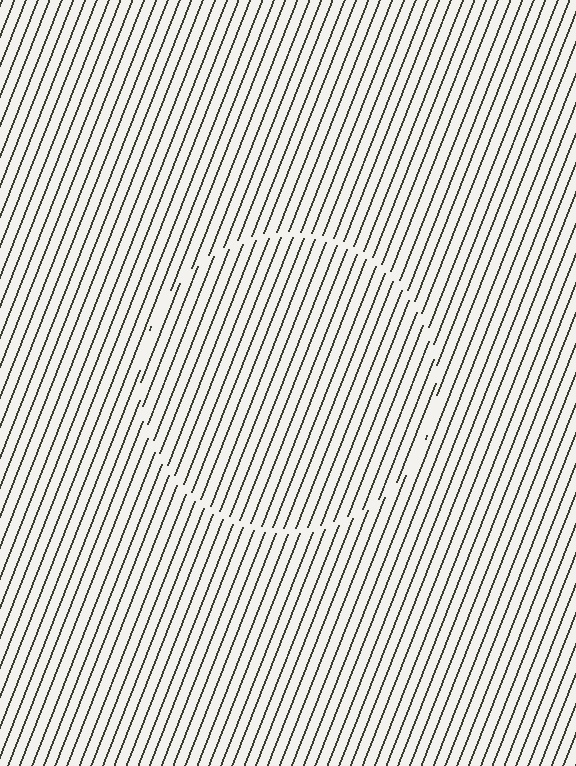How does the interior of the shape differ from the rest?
The interior of the shape contains the same grating, shifted by half a period — the contour is defined by the phase discontinuity where line-ends from the inner and outer gratings abut.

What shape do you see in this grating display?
An illusory circle. The interior of the shape contains the same grating, shifted by half a period — the contour is defined by the phase discontinuity where line-ends from the inner and outer gratings abut.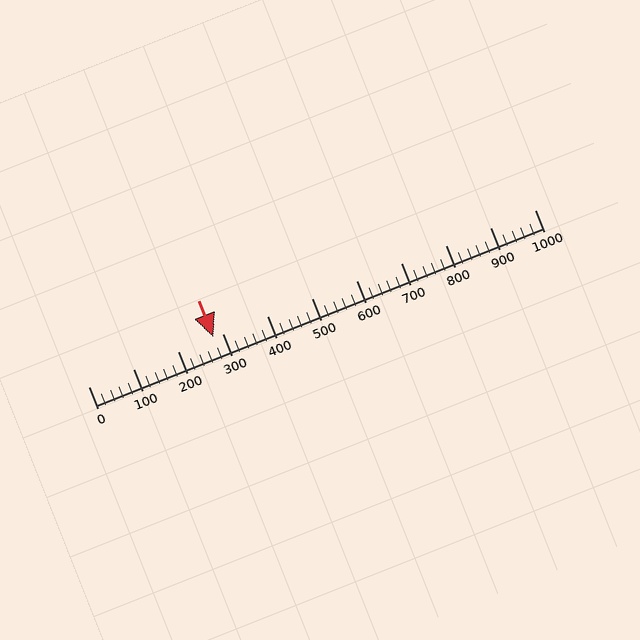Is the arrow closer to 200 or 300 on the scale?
The arrow is closer to 300.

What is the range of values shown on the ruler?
The ruler shows values from 0 to 1000.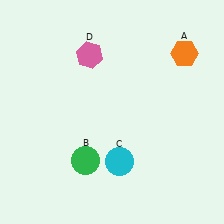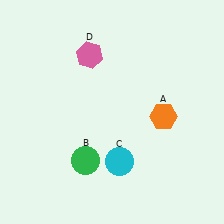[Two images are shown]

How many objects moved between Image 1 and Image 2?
1 object moved between the two images.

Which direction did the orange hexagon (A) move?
The orange hexagon (A) moved down.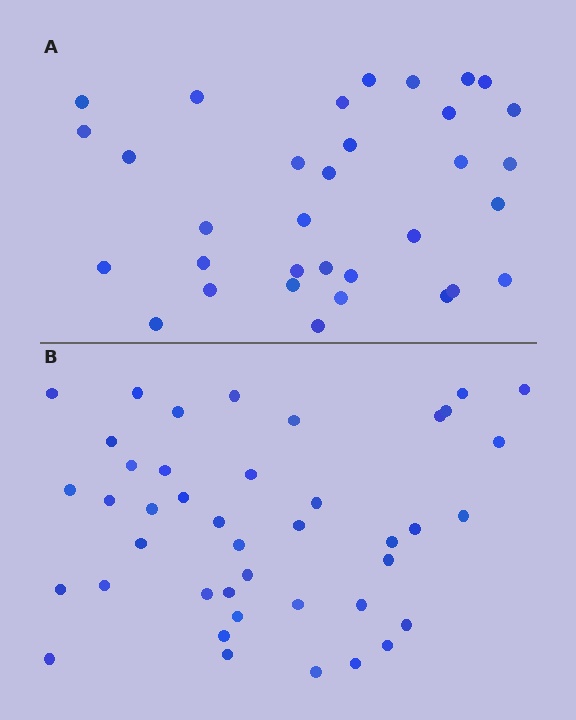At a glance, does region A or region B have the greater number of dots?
Region B (the bottom region) has more dots.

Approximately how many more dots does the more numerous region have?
Region B has roughly 8 or so more dots than region A.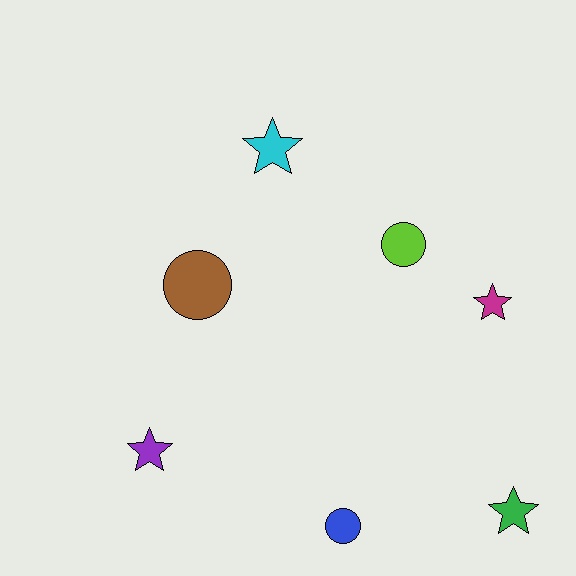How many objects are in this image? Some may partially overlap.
There are 7 objects.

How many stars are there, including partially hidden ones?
There are 4 stars.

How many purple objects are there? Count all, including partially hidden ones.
There is 1 purple object.